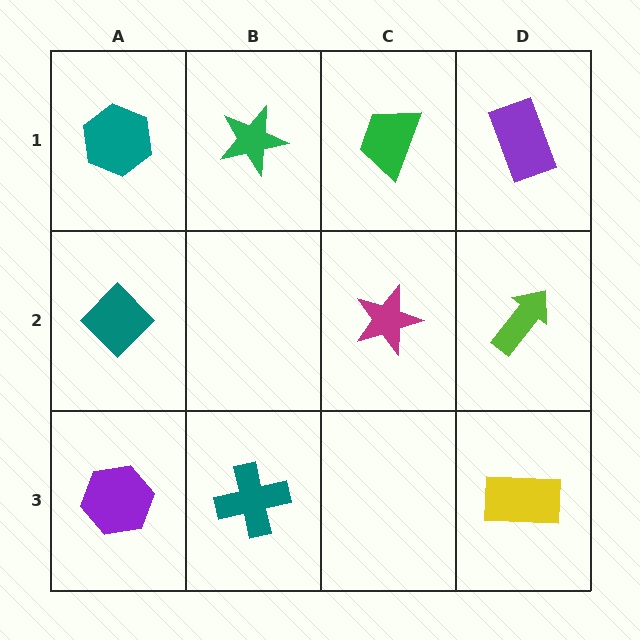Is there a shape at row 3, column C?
No, that cell is empty.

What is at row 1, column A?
A teal hexagon.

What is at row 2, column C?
A magenta star.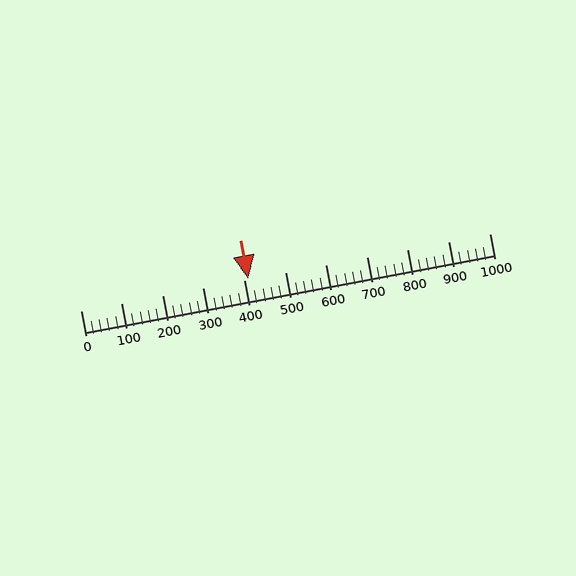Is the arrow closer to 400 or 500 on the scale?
The arrow is closer to 400.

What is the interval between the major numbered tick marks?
The major tick marks are spaced 100 units apart.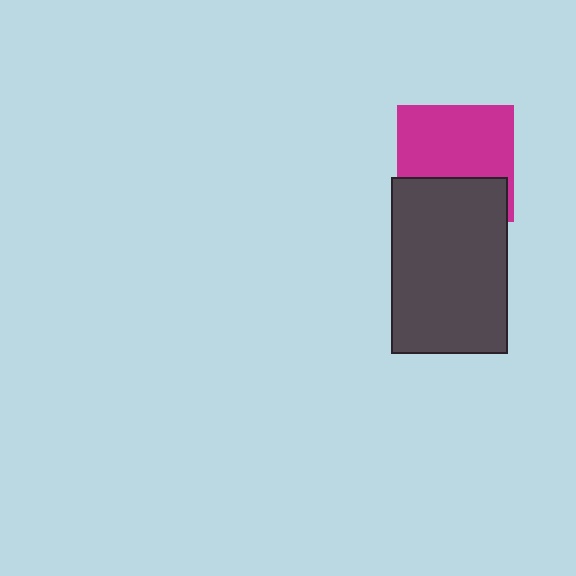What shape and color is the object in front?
The object in front is a dark gray rectangle.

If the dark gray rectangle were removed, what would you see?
You would see the complete magenta square.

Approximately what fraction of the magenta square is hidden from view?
Roughly 36% of the magenta square is hidden behind the dark gray rectangle.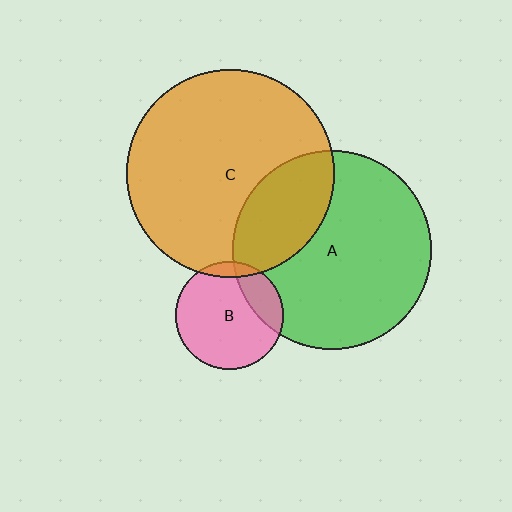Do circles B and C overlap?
Yes.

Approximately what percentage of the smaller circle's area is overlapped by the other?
Approximately 10%.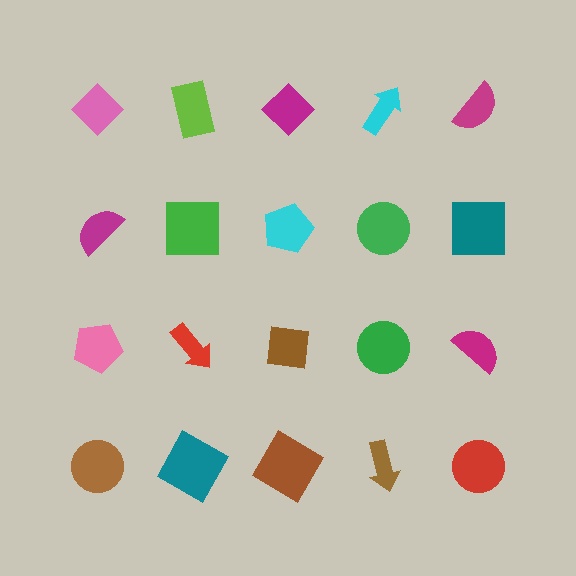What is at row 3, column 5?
A magenta semicircle.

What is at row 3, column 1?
A pink pentagon.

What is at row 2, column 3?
A cyan pentagon.